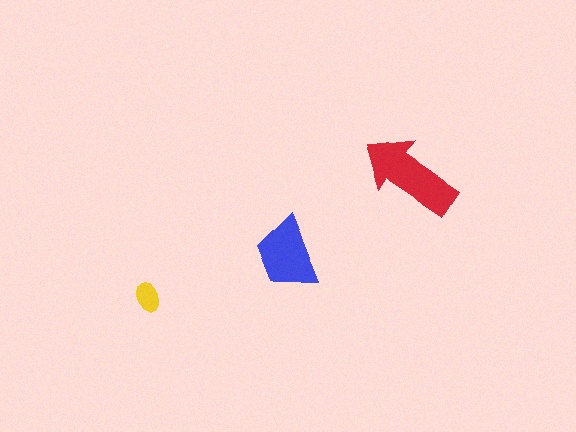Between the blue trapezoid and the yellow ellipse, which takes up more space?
The blue trapezoid.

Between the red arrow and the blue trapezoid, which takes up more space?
The red arrow.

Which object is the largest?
The red arrow.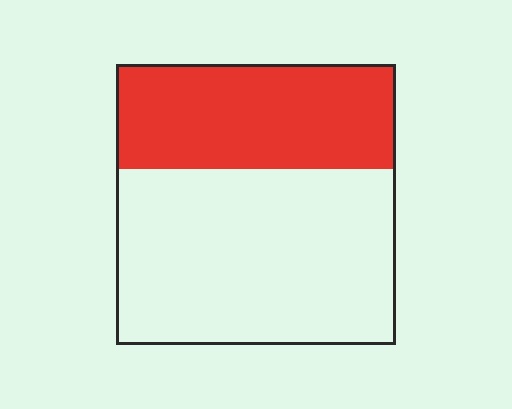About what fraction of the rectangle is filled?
About three eighths (3/8).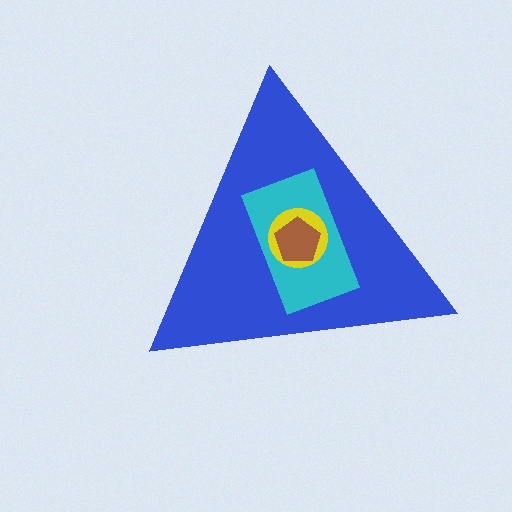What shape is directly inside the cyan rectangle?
The yellow circle.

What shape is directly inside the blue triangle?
The cyan rectangle.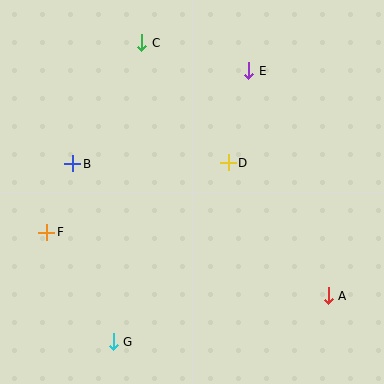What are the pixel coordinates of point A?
Point A is at (328, 296).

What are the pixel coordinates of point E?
Point E is at (249, 71).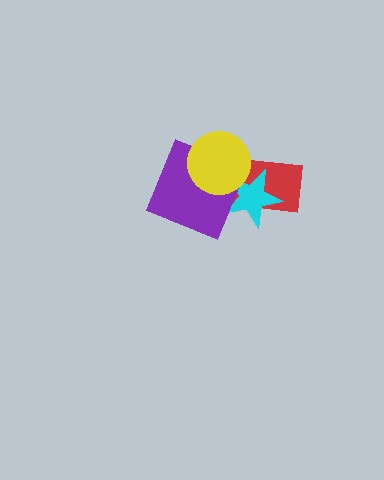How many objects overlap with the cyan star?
3 objects overlap with the cyan star.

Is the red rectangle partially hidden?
Yes, it is partially covered by another shape.